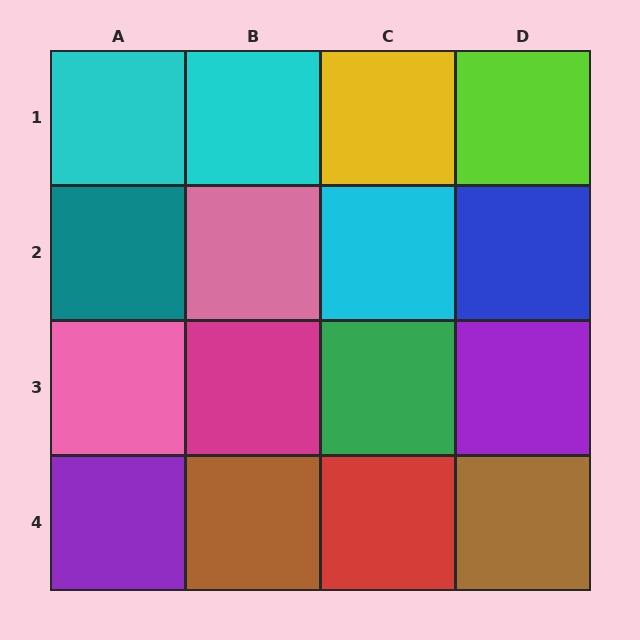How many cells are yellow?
1 cell is yellow.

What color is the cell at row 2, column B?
Pink.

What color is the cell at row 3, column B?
Magenta.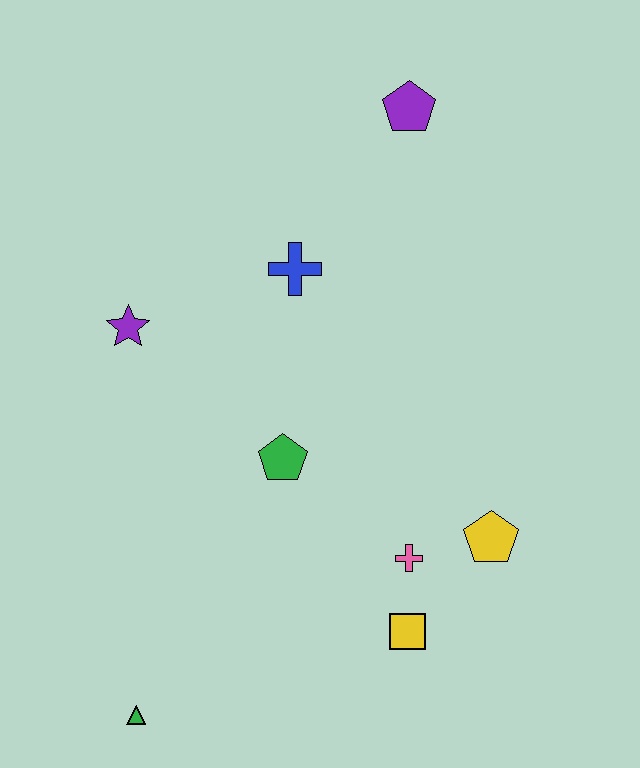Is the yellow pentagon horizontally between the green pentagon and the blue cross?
No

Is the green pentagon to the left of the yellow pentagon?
Yes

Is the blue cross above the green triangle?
Yes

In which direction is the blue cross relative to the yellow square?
The blue cross is above the yellow square.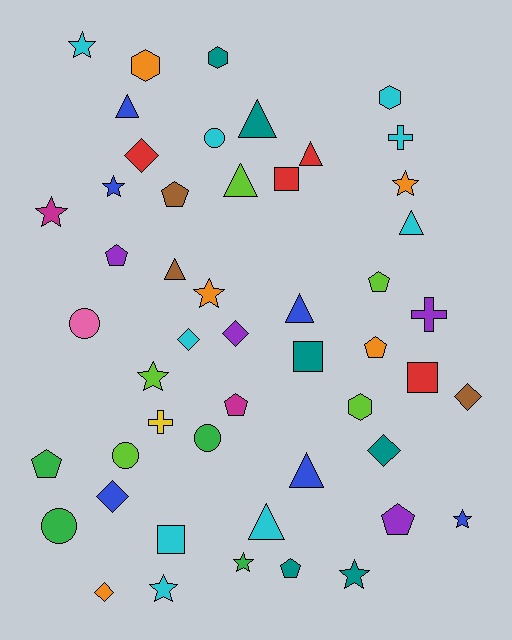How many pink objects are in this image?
There is 1 pink object.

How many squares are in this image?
There are 4 squares.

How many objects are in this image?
There are 50 objects.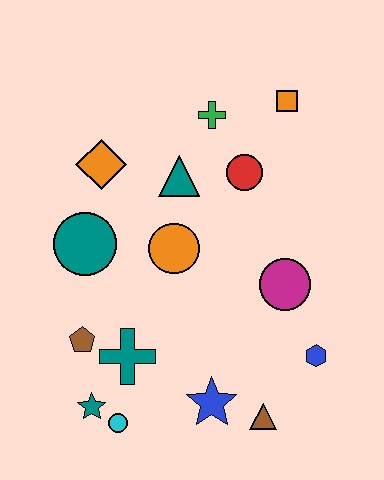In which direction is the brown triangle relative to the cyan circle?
The brown triangle is to the right of the cyan circle.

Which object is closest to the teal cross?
The brown pentagon is closest to the teal cross.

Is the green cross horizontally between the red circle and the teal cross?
Yes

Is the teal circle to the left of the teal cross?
Yes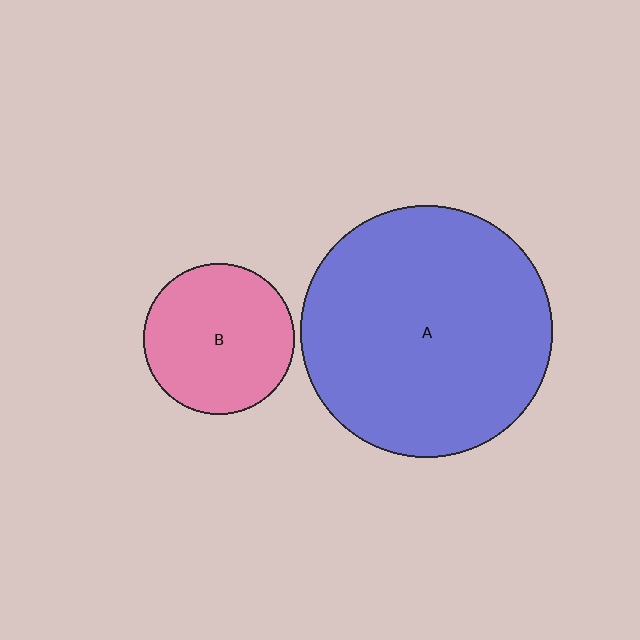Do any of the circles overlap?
No, none of the circles overlap.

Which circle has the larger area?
Circle A (blue).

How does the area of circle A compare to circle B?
Approximately 2.8 times.